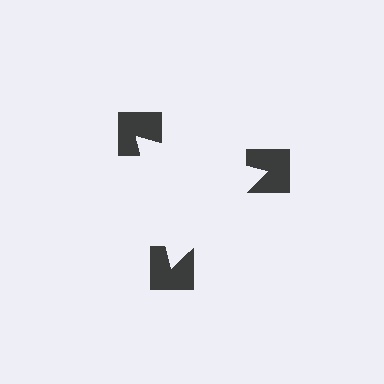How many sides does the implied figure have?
3 sides.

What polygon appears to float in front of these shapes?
An illusory triangle — its edges are inferred from the aligned wedge cuts in the notched squares, not physically drawn.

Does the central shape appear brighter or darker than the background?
It typically appears slightly brighter than the background, even though no actual brightness change is drawn.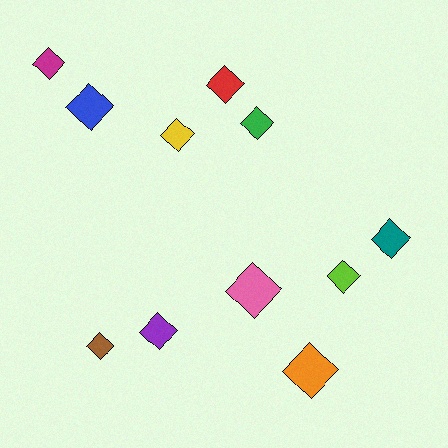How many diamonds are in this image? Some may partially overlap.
There are 11 diamonds.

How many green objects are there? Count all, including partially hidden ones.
There is 1 green object.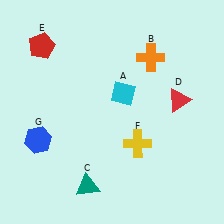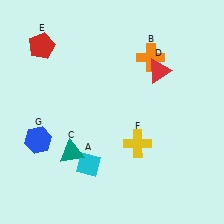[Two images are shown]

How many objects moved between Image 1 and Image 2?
3 objects moved between the two images.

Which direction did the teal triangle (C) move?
The teal triangle (C) moved up.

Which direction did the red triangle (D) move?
The red triangle (D) moved up.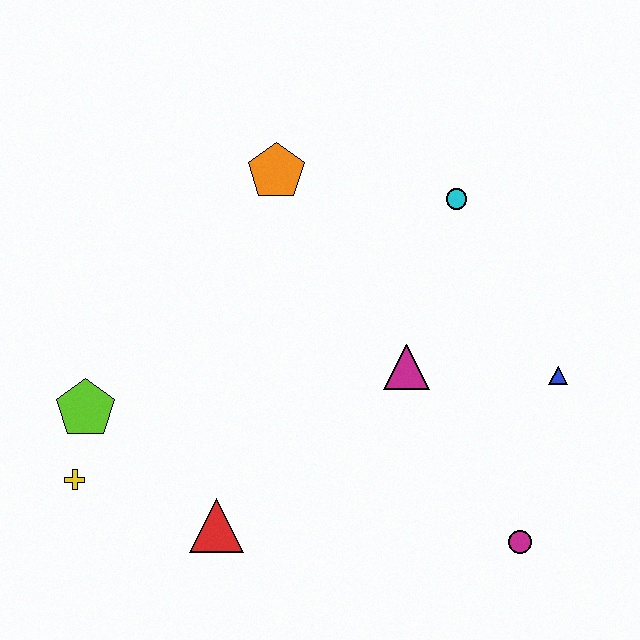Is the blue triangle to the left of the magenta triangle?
No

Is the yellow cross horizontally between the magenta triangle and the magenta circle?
No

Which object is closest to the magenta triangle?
The blue triangle is closest to the magenta triangle.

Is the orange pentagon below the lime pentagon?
No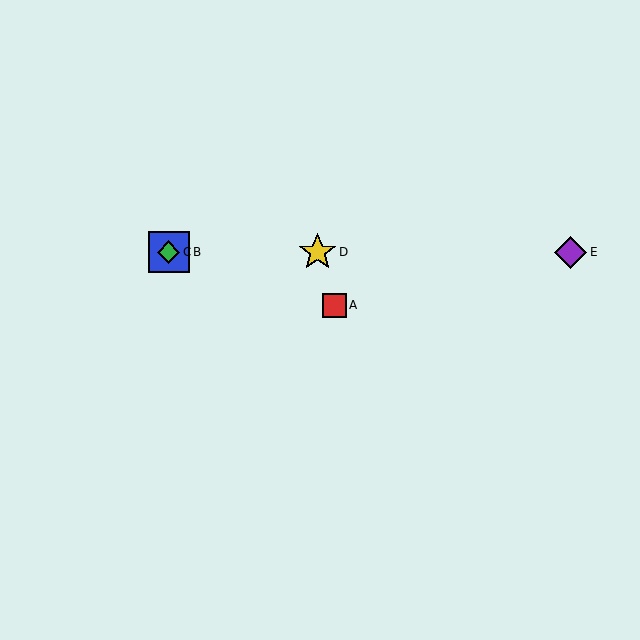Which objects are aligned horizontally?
Objects B, C, D, E are aligned horizontally.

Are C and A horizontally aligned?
No, C is at y≈252 and A is at y≈305.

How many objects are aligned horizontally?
4 objects (B, C, D, E) are aligned horizontally.